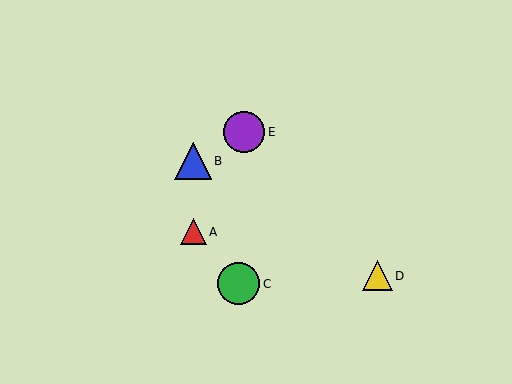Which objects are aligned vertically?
Objects A, B are aligned vertically.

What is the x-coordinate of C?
Object C is at x≈239.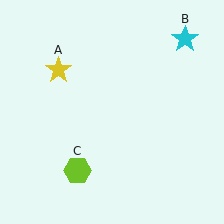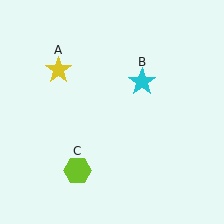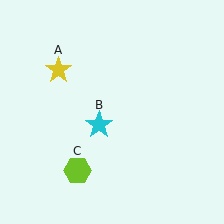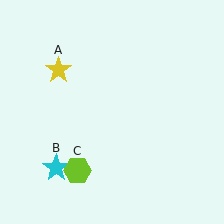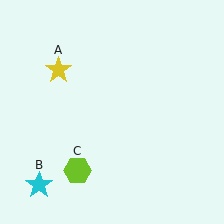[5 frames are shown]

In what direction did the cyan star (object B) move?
The cyan star (object B) moved down and to the left.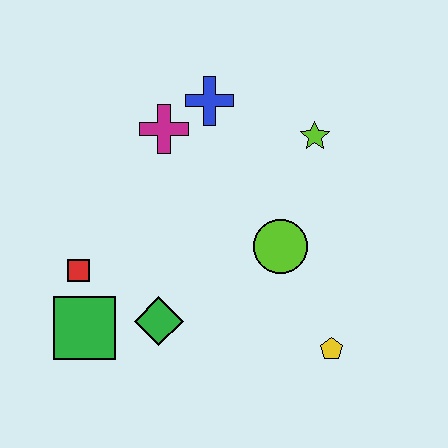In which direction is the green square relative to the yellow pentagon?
The green square is to the left of the yellow pentagon.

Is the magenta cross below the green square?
No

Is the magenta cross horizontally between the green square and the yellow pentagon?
Yes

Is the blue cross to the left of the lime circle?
Yes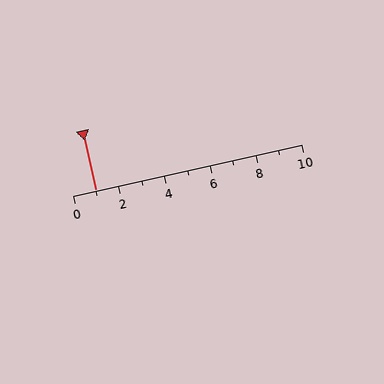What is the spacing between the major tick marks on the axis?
The major ticks are spaced 2 apart.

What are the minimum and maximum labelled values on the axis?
The axis runs from 0 to 10.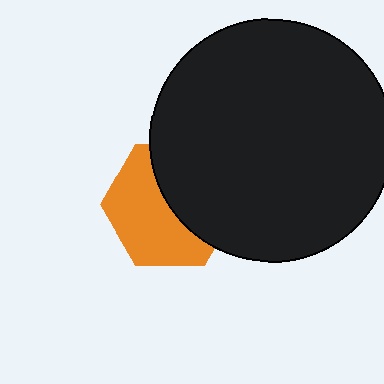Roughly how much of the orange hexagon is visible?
About half of it is visible (roughly 54%).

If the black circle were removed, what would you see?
You would see the complete orange hexagon.